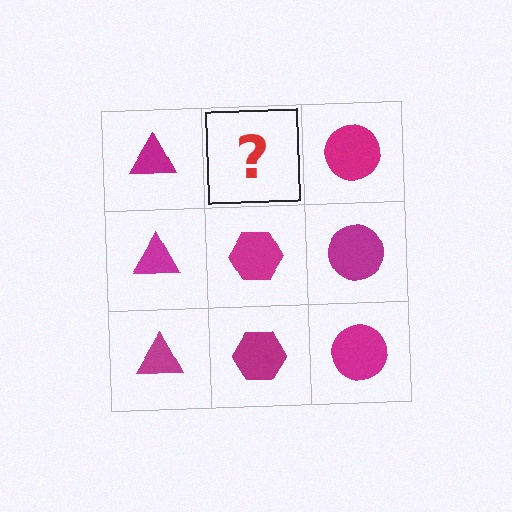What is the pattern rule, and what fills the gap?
The rule is that each column has a consistent shape. The gap should be filled with a magenta hexagon.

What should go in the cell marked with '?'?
The missing cell should contain a magenta hexagon.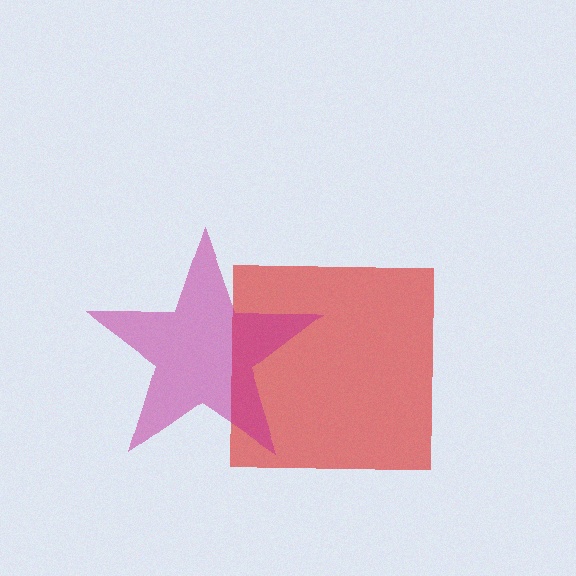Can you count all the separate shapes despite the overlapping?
Yes, there are 2 separate shapes.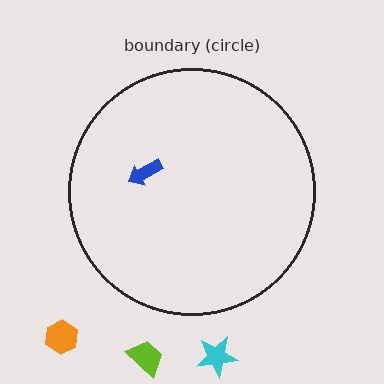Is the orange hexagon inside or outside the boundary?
Outside.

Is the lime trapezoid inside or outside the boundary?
Outside.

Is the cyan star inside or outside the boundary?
Outside.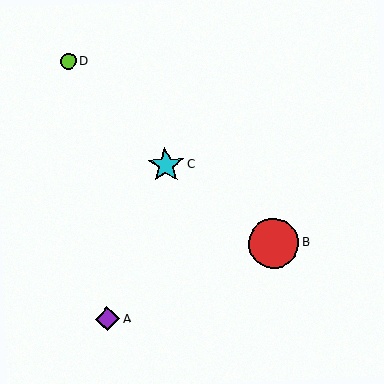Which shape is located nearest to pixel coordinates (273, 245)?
The red circle (labeled B) at (274, 243) is nearest to that location.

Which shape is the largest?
The red circle (labeled B) is the largest.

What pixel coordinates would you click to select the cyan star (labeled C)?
Click at (166, 165) to select the cyan star C.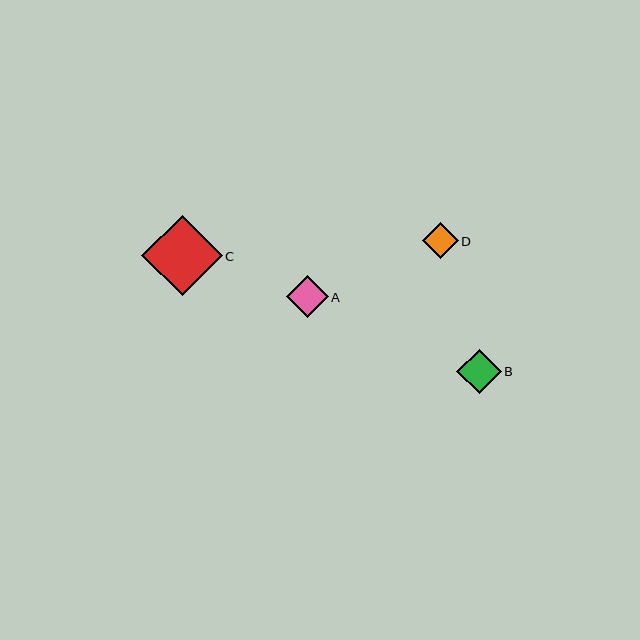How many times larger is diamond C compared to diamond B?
Diamond C is approximately 1.8 times the size of diamond B.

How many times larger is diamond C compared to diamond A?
Diamond C is approximately 1.9 times the size of diamond A.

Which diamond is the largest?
Diamond C is the largest with a size of approximately 80 pixels.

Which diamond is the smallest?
Diamond D is the smallest with a size of approximately 35 pixels.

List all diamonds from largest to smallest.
From largest to smallest: C, B, A, D.